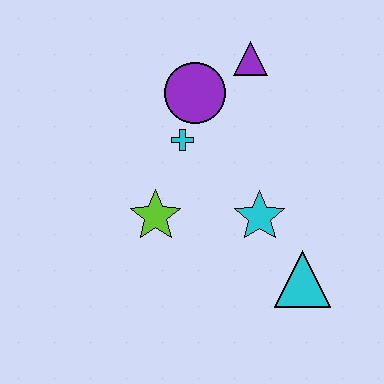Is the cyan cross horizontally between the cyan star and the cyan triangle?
No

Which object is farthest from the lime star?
The purple triangle is farthest from the lime star.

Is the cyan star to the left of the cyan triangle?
Yes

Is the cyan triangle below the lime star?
Yes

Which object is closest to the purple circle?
The cyan cross is closest to the purple circle.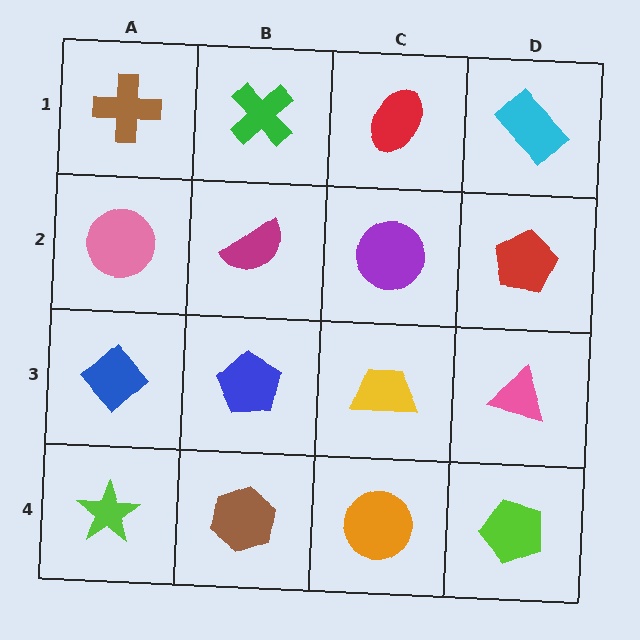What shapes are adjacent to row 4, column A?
A blue diamond (row 3, column A), a brown hexagon (row 4, column B).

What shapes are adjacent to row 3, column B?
A magenta semicircle (row 2, column B), a brown hexagon (row 4, column B), a blue diamond (row 3, column A), a yellow trapezoid (row 3, column C).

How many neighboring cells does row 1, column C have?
3.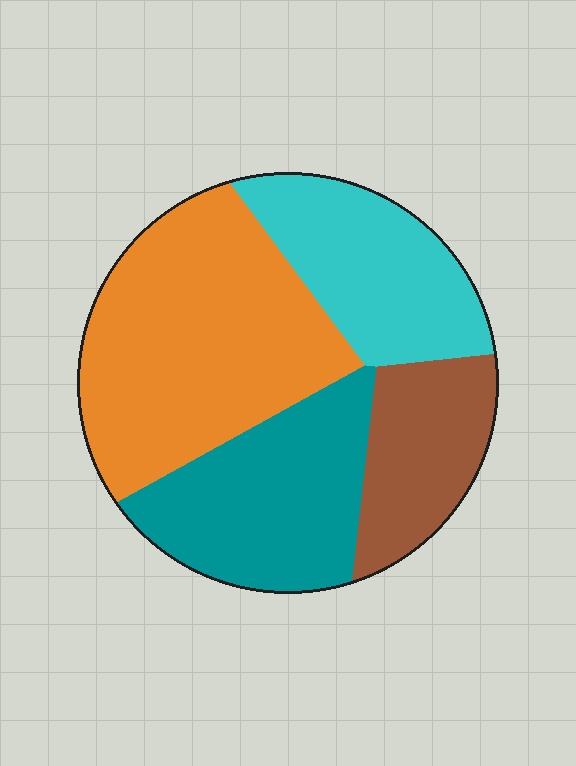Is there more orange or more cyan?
Orange.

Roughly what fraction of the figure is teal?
Teal takes up about one quarter (1/4) of the figure.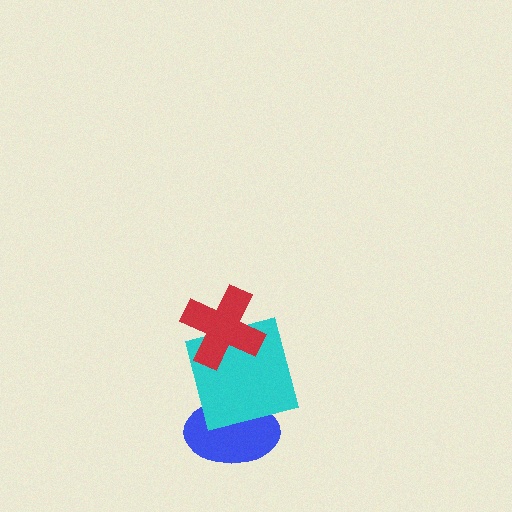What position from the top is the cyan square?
The cyan square is 2nd from the top.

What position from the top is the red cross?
The red cross is 1st from the top.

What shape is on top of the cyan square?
The red cross is on top of the cyan square.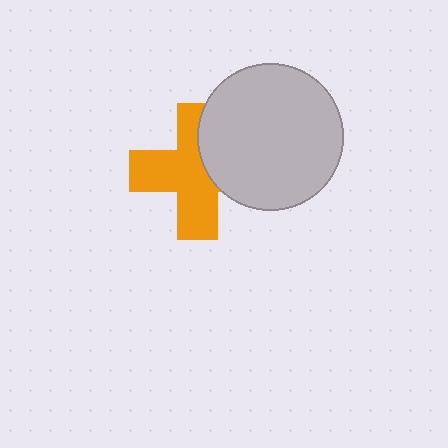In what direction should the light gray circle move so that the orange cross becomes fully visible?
The light gray circle should move right. That is the shortest direction to clear the overlap and leave the orange cross fully visible.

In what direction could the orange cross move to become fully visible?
The orange cross could move left. That would shift it out from behind the light gray circle entirely.